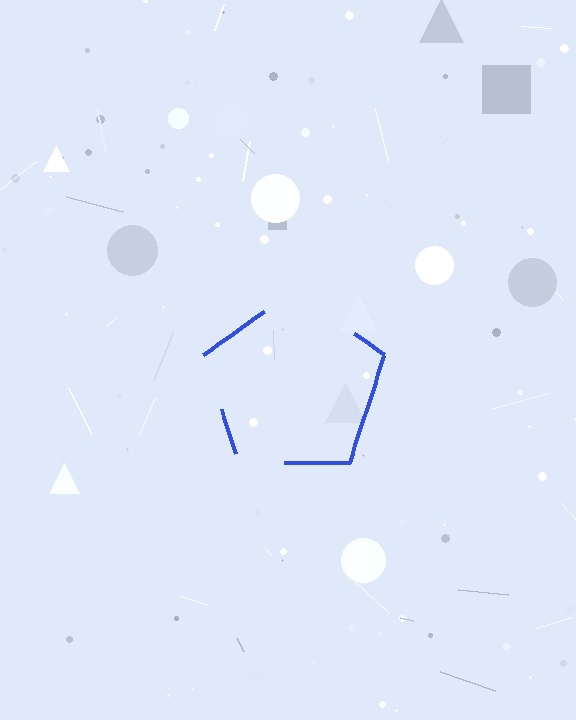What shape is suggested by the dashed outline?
The dashed outline suggests a pentagon.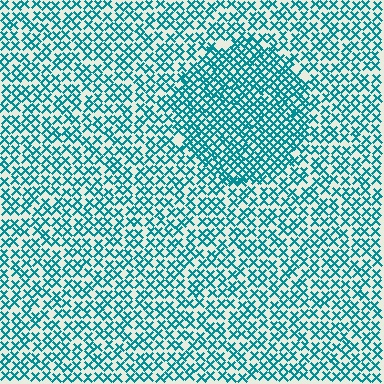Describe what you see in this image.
The image contains small teal elements arranged at two different densities. A circle-shaped region is visible where the elements are more densely packed than the surrounding area.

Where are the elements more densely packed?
The elements are more densely packed inside the circle boundary.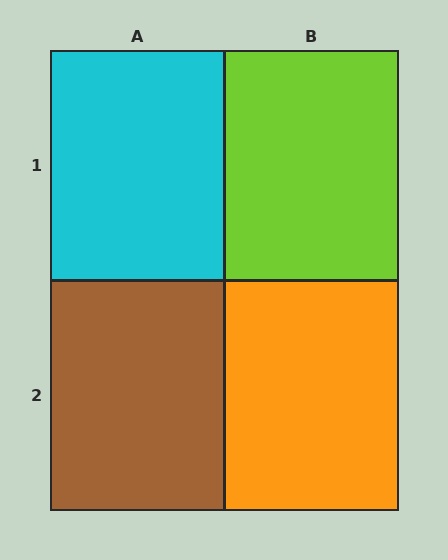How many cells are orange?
1 cell is orange.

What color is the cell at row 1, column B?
Lime.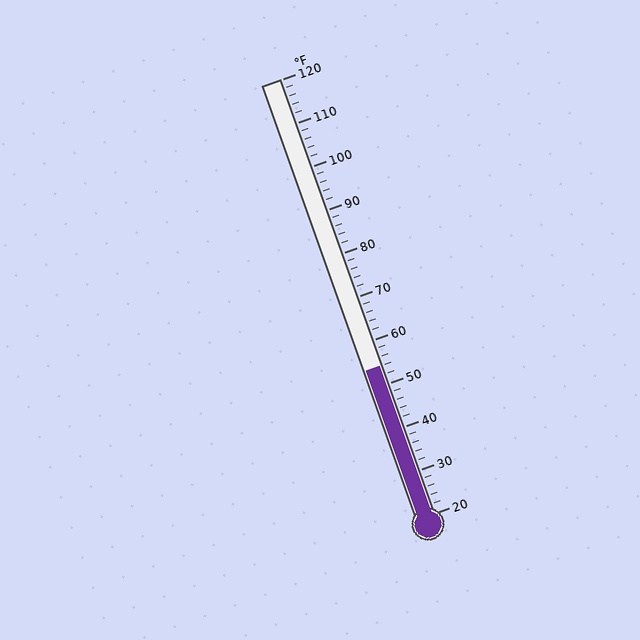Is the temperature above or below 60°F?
The temperature is below 60°F.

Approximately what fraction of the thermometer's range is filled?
The thermometer is filled to approximately 35% of its range.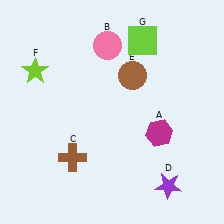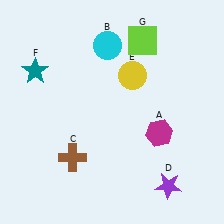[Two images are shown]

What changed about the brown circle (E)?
In Image 1, E is brown. In Image 2, it changed to yellow.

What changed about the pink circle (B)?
In Image 1, B is pink. In Image 2, it changed to cyan.